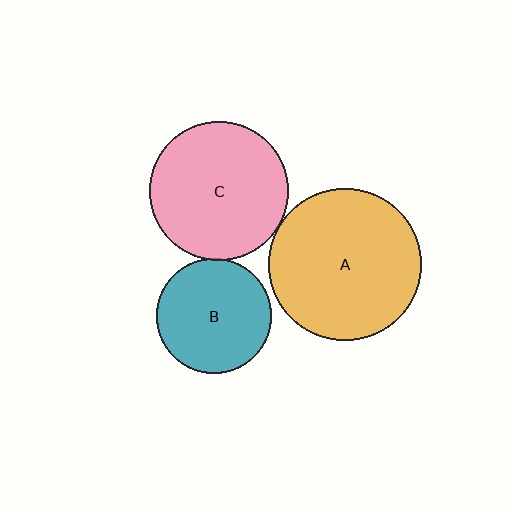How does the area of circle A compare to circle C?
Approximately 1.2 times.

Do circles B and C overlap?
Yes.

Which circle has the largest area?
Circle A (orange).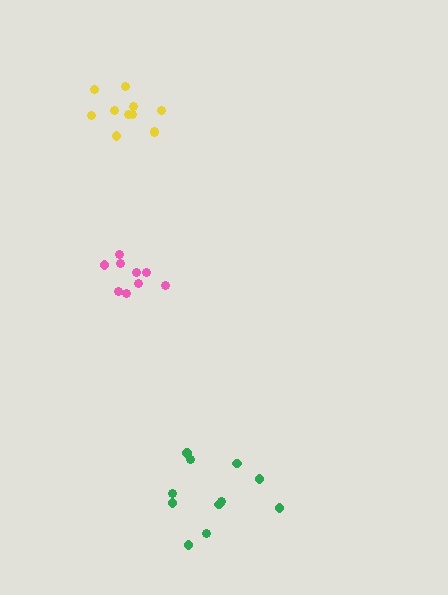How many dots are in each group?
Group 1: 11 dots, Group 2: 9 dots, Group 3: 11 dots (31 total).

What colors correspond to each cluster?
The clusters are colored: green, pink, yellow.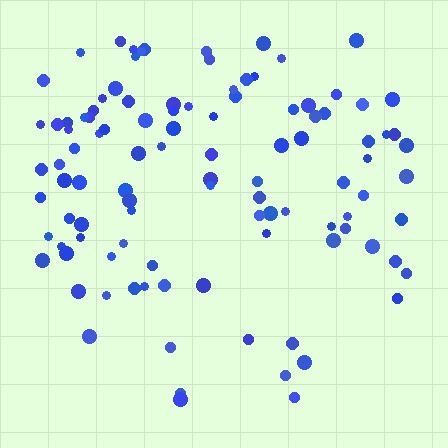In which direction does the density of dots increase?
From bottom to top, with the top side densest.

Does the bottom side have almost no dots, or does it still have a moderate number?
Still a moderate number, just noticeably fewer than the top.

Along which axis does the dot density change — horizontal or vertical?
Vertical.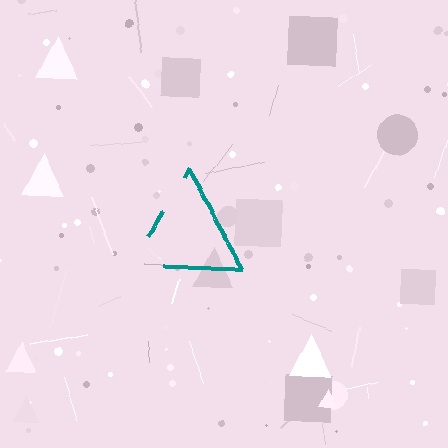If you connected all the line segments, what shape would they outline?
They would outline a triangle.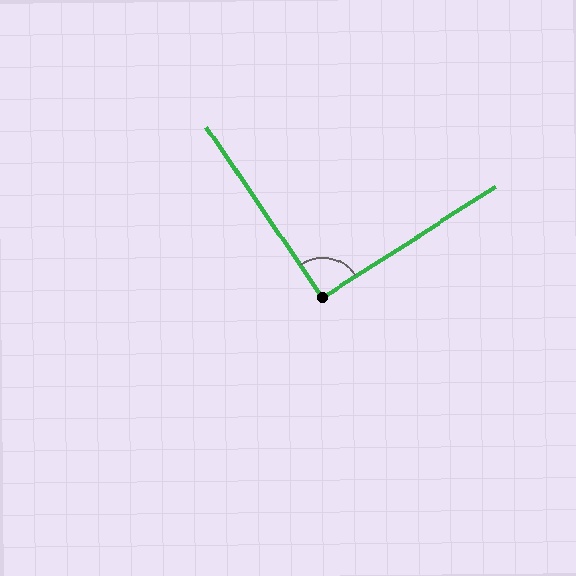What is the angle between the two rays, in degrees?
Approximately 92 degrees.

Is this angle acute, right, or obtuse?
It is approximately a right angle.